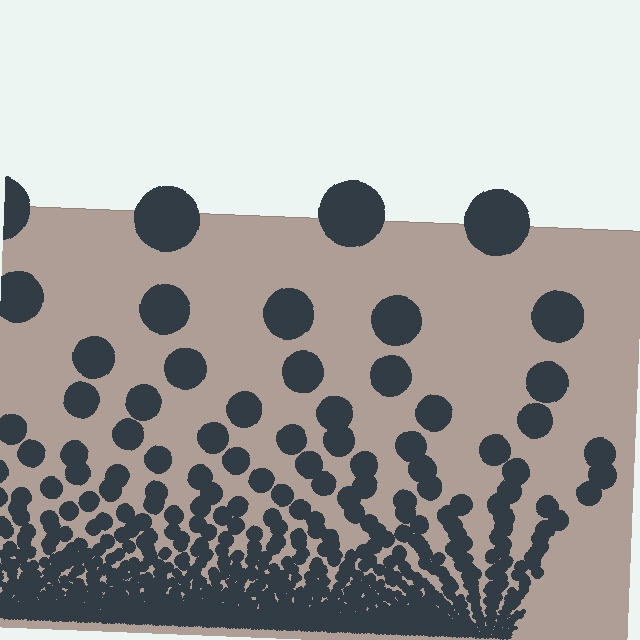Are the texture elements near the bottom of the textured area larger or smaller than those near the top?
Smaller. The gradient is inverted — elements near the bottom are smaller and denser.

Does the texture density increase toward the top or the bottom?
Density increases toward the bottom.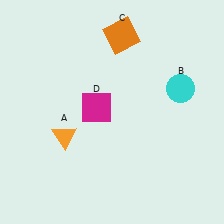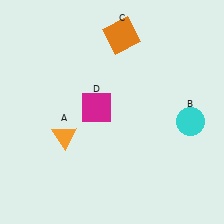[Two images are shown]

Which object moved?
The cyan circle (B) moved down.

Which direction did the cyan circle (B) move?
The cyan circle (B) moved down.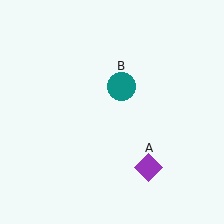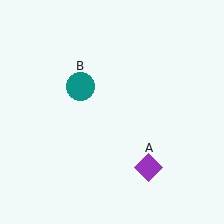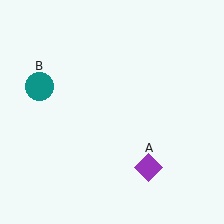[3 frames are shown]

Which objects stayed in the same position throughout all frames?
Purple diamond (object A) remained stationary.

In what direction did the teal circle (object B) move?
The teal circle (object B) moved left.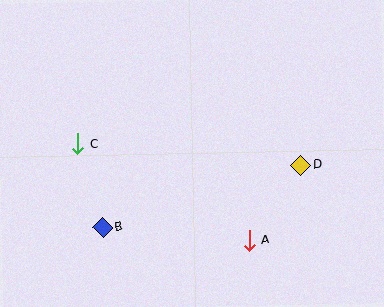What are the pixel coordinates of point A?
Point A is at (249, 240).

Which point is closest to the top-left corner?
Point C is closest to the top-left corner.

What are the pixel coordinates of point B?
Point B is at (103, 227).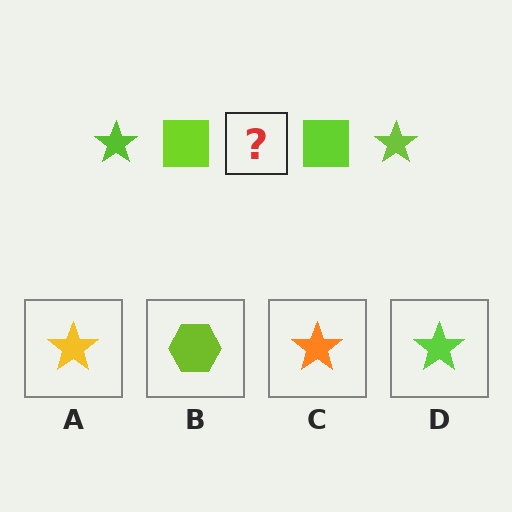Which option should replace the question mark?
Option D.